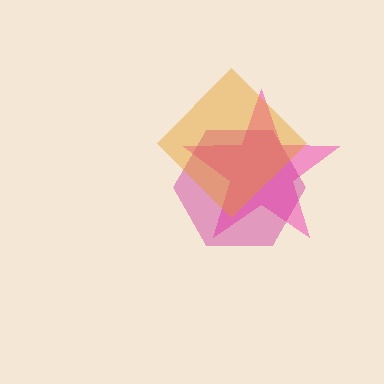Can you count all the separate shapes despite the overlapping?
Yes, there are 3 separate shapes.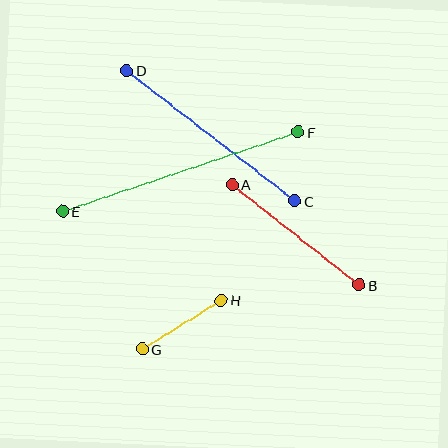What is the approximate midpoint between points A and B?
The midpoint is at approximately (296, 235) pixels.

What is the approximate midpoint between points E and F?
The midpoint is at approximately (180, 172) pixels.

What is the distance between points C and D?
The distance is approximately 213 pixels.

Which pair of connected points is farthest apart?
Points E and F are farthest apart.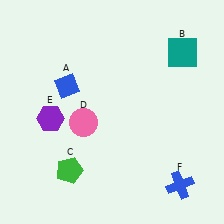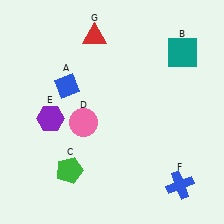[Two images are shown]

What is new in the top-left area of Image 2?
A red triangle (G) was added in the top-left area of Image 2.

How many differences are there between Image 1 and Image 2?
There is 1 difference between the two images.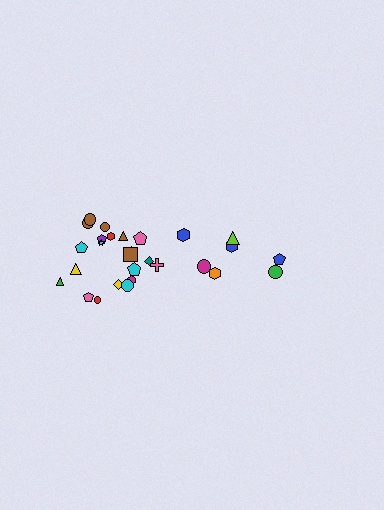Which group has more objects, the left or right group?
The left group.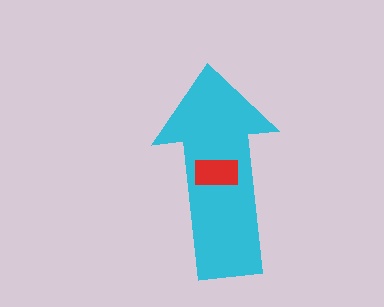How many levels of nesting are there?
2.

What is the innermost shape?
The red rectangle.